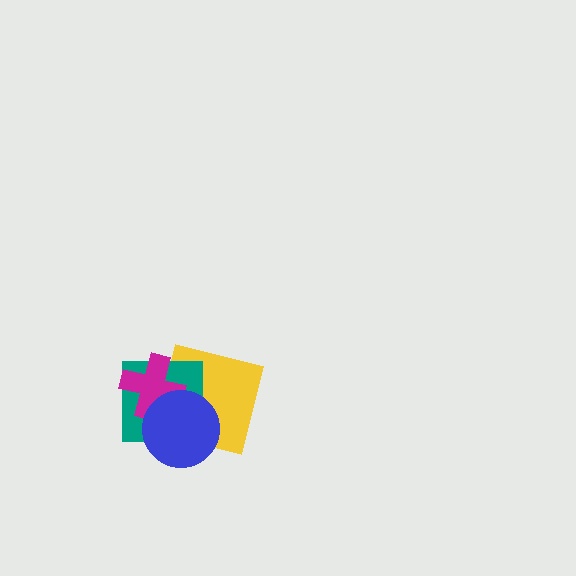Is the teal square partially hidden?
Yes, it is partially covered by another shape.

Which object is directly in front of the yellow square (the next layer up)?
The teal square is directly in front of the yellow square.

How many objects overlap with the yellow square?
3 objects overlap with the yellow square.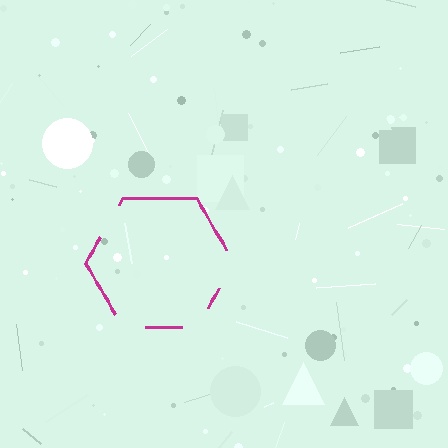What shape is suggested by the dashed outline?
The dashed outline suggests a hexagon.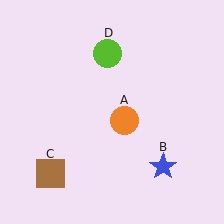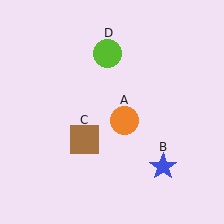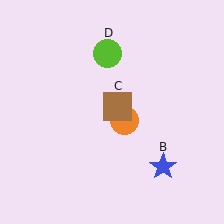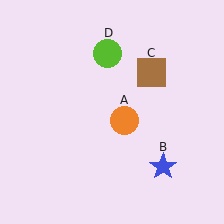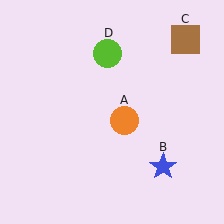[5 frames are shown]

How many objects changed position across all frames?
1 object changed position: brown square (object C).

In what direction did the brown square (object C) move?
The brown square (object C) moved up and to the right.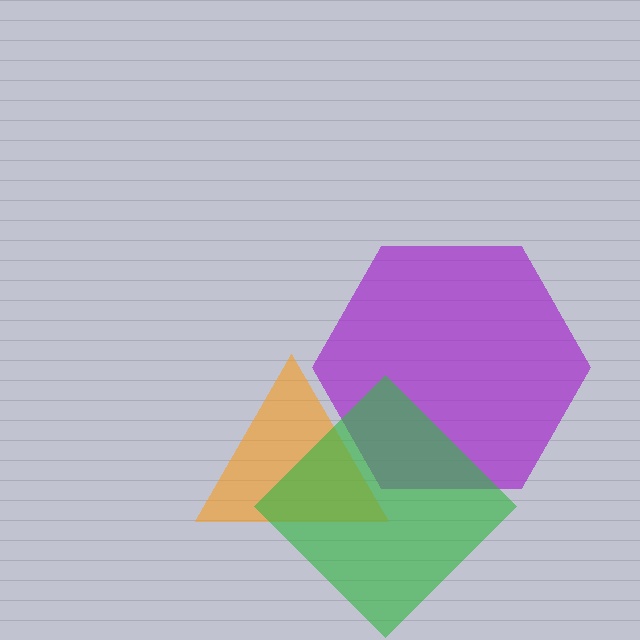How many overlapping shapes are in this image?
There are 3 overlapping shapes in the image.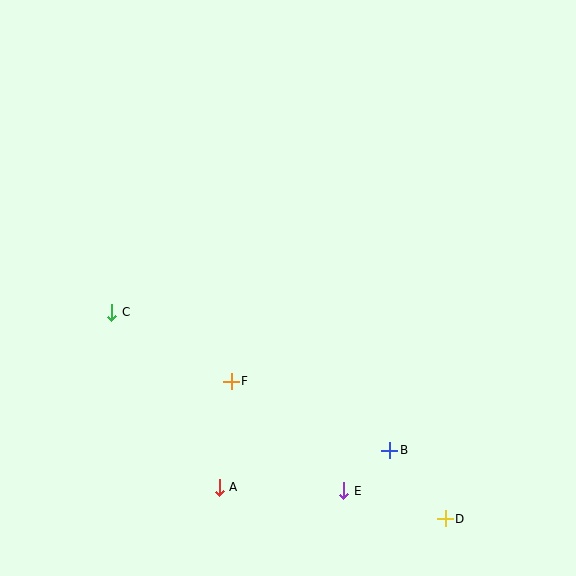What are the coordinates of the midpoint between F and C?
The midpoint between F and C is at (172, 347).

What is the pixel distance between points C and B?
The distance between C and B is 310 pixels.